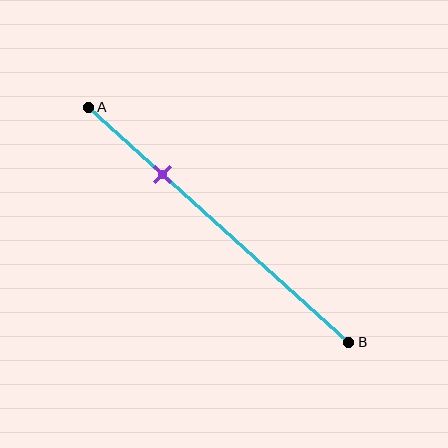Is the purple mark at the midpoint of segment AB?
No, the mark is at about 30% from A, not at the 50% midpoint.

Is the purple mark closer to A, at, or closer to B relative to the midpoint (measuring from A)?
The purple mark is closer to point A than the midpoint of segment AB.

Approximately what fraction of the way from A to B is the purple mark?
The purple mark is approximately 30% of the way from A to B.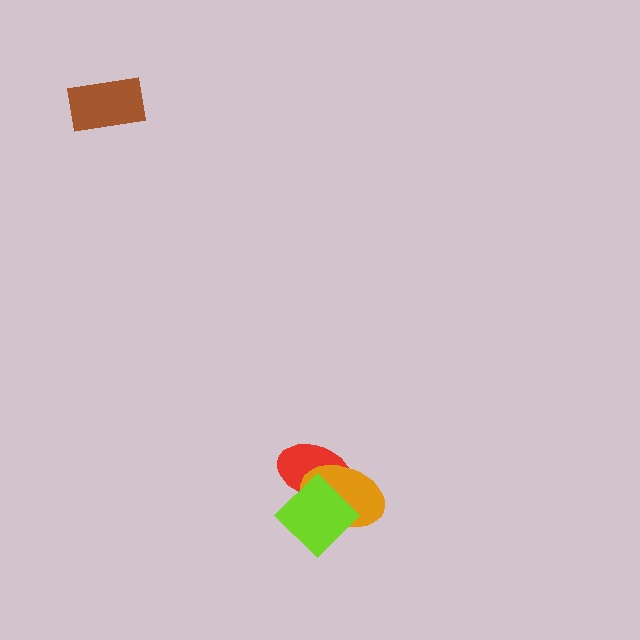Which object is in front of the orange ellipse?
The lime diamond is in front of the orange ellipse.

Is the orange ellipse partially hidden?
Yes, it is partially covered by another shape.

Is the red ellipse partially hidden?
Yes, it is partially covered by another shape.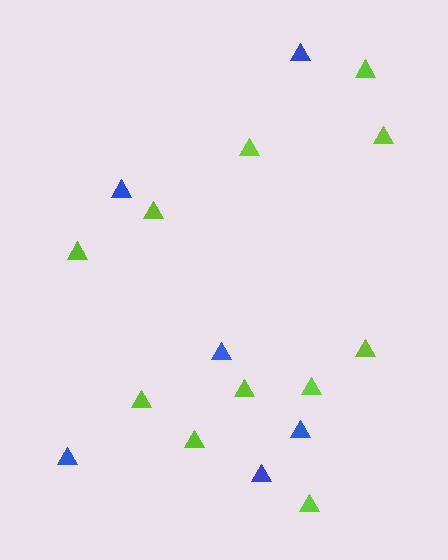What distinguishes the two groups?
There are 2 groups: one group of lime triangles (11) and one group of blue triangles (6).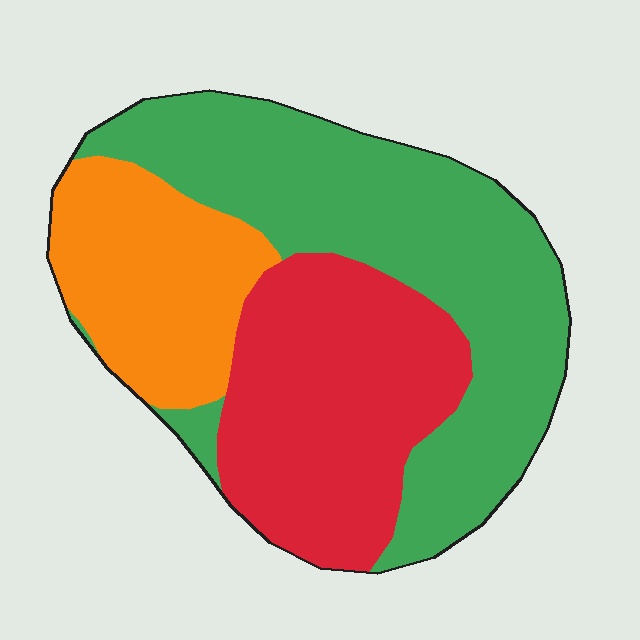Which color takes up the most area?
Green, at roughly 45%.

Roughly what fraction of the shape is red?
Red covers about 30% of the shape.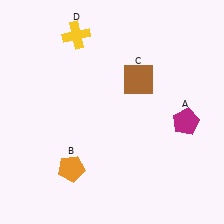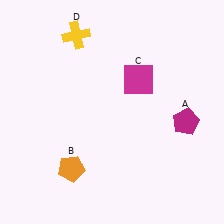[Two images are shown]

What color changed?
The square (C) changed from brown in Image 1 to magenta in Image 2.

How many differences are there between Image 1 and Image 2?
There is 1 difference between the two images.